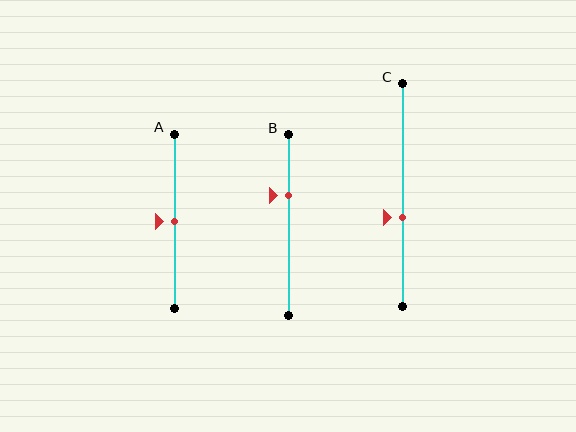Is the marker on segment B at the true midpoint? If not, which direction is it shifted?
No, the marker on segment B is shifted upward by about 17% of the segment length.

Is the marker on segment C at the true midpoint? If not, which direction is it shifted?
No, the marker on segment C is shifted downward by about 10% of the segment length.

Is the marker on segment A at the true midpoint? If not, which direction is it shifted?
Yes, the marker on segment A is at the true midpoint.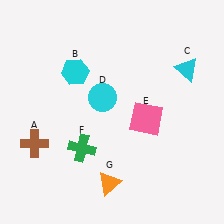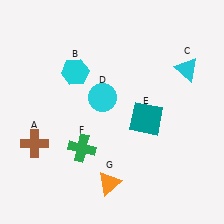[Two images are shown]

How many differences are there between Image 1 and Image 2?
There is 1 difference between the two images.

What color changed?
The square (E) changed from pink in Image 1 to teal in Image 2.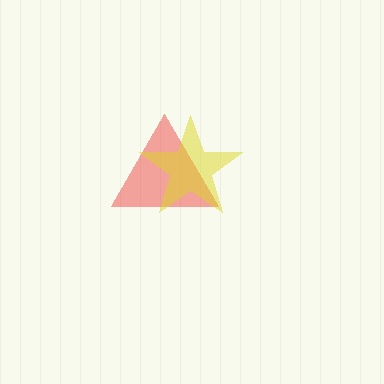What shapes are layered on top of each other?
The layered shapes are: a red triangle, a yellow star.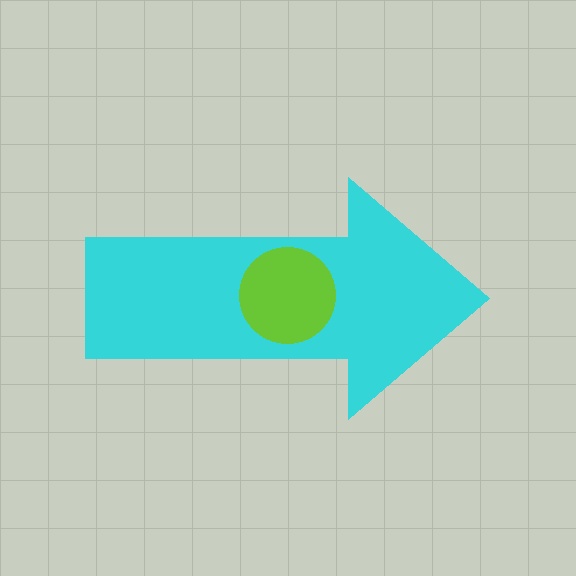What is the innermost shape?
The lime circle.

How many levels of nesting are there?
2.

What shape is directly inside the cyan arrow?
The lime circle.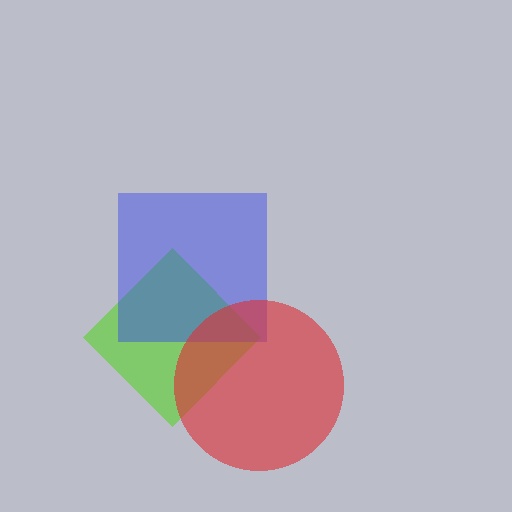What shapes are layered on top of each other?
The layered shapes are: a lime diamond, a blue square, a red circle.